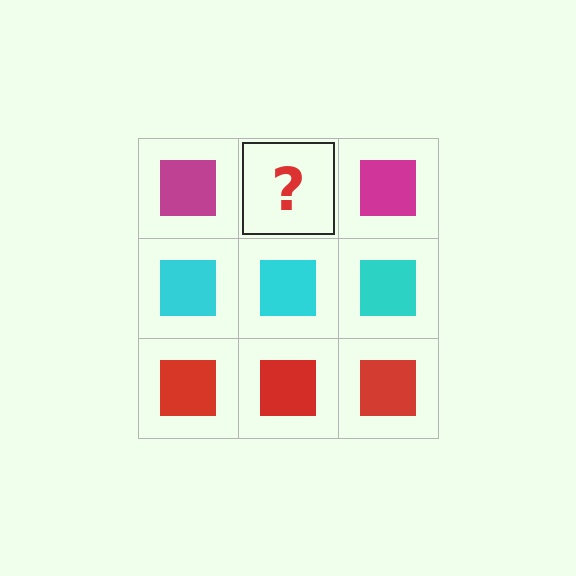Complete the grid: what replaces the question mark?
The question mark should be replaced with a magenta square.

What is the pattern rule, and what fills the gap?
The rule is that each row has a consistent color. The gap should be filled with a magenta square.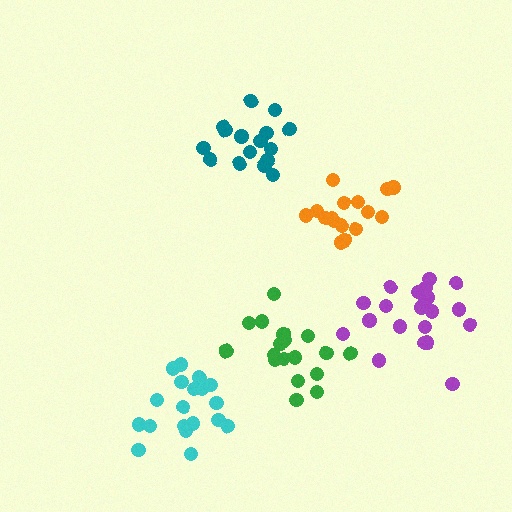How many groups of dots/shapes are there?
There are 5 groups.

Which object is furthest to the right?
The purple cluster is rightmost.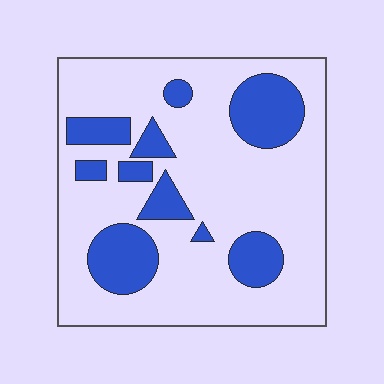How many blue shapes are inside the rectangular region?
10.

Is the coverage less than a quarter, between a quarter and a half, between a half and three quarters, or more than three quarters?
Less than a quarter.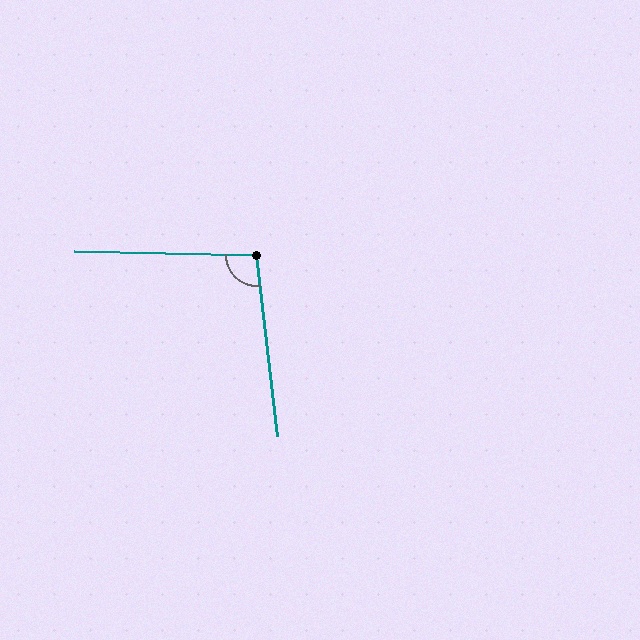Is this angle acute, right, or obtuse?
It is obtuse.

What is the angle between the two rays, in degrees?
Approximately 98 degrees.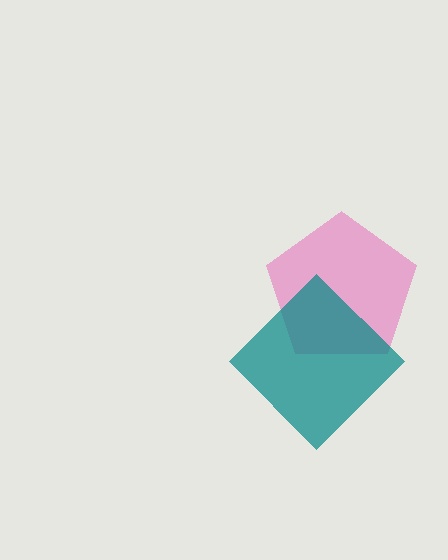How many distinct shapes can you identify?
There are 2 distinct shapes: a pink pentagon, a teal diamond.